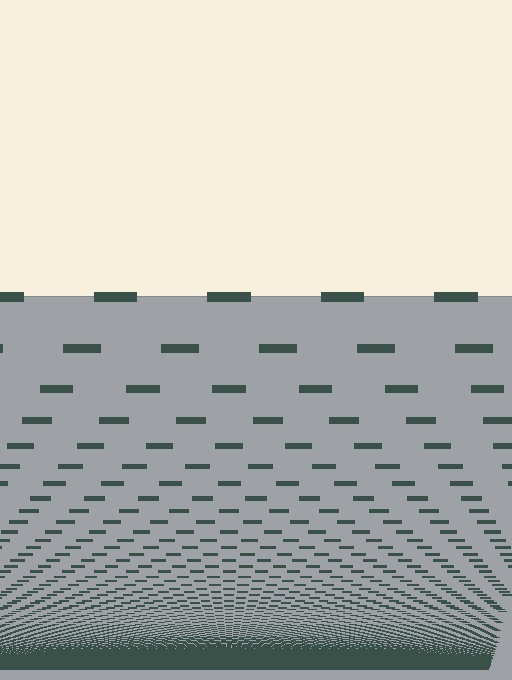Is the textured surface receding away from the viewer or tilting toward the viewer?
The surface appears to tilt toward the viewer. Texture elements get larger and sparser toward the top.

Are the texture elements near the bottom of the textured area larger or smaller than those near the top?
Smaller. The gradient is inverted — elements near the bottom are smaller and denser.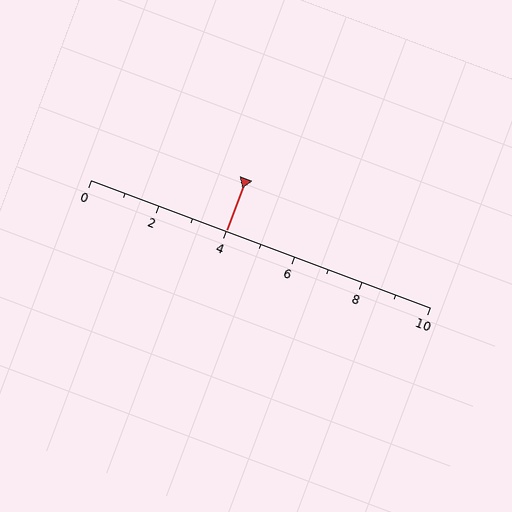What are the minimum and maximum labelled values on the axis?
The axis runs from 0 to 10.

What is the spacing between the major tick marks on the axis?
The major ticks are spaced 2 apart.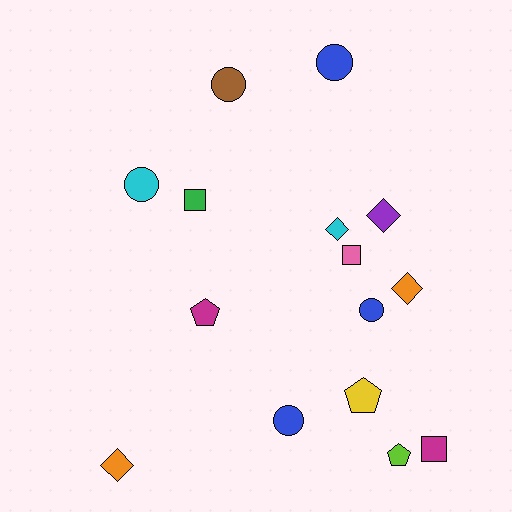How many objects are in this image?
There are 15 objects.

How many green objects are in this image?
There is 1 green object.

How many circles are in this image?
There are 5 circles.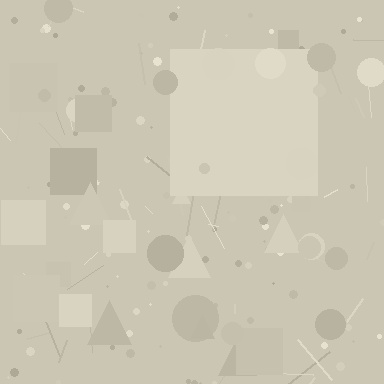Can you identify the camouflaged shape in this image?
The camouflaged shape is a square.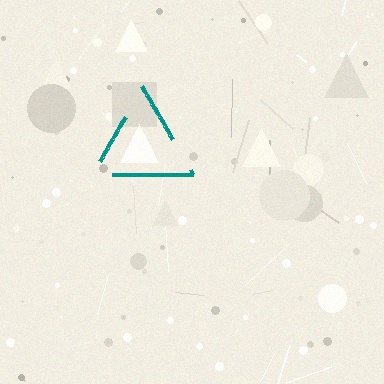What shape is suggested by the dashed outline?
The dashed outline suggests a triangle.